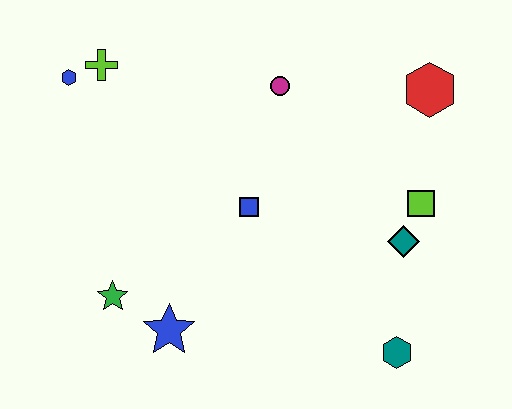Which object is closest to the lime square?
The teal diamond is closest to the lime square.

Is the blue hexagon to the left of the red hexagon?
Yes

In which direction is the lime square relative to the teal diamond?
The lime square is above the teal diamond.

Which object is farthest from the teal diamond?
The blue hexagon is farthest from the teal diamond.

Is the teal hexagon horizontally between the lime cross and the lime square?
Yes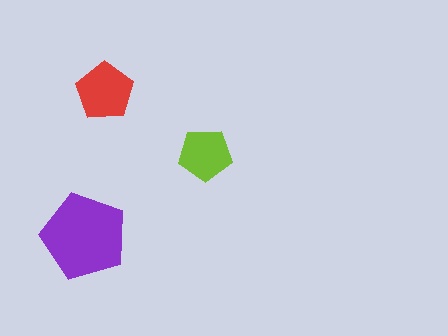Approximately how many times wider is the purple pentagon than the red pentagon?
About 1.5 times wider.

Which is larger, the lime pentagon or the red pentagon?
The red one.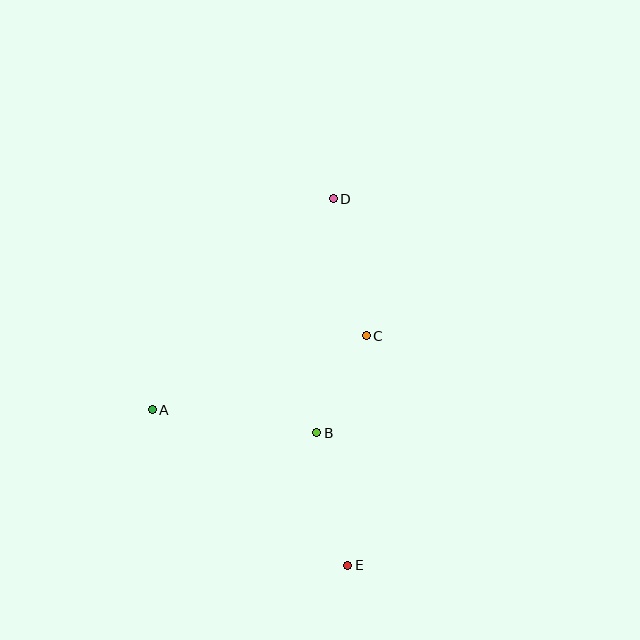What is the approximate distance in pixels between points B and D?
The distance between B and D is approximately 235 pixels.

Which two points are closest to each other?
Points B and C are closest to each other.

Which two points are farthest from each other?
Points D and E are farthest from each other.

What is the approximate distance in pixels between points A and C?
The distance between A and C is approximately 226 pixels.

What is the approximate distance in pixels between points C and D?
The distance between C and D is approximately 141 pixels.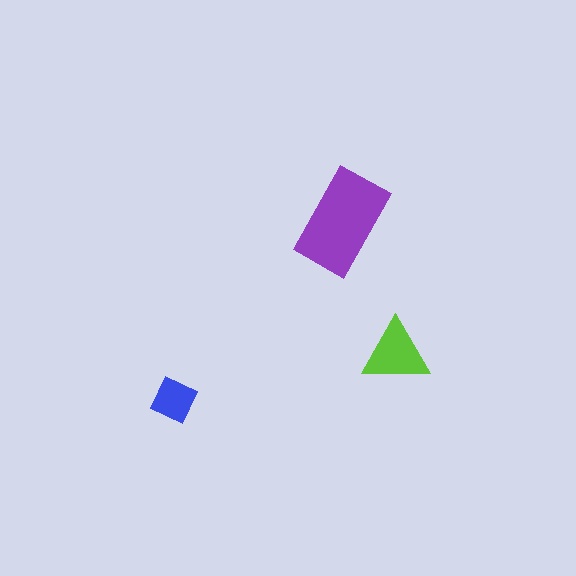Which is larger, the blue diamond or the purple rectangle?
The purple rectangle.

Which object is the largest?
The purple rectangle.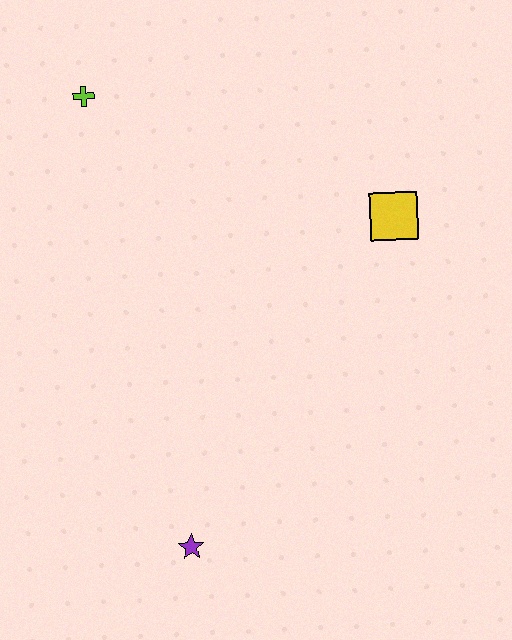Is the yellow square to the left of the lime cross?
No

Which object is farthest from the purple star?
The lime cross is farthest from the purple star.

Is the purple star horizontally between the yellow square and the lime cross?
Yes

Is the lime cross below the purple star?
No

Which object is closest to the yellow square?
The lime cross is closest to the yellow square.